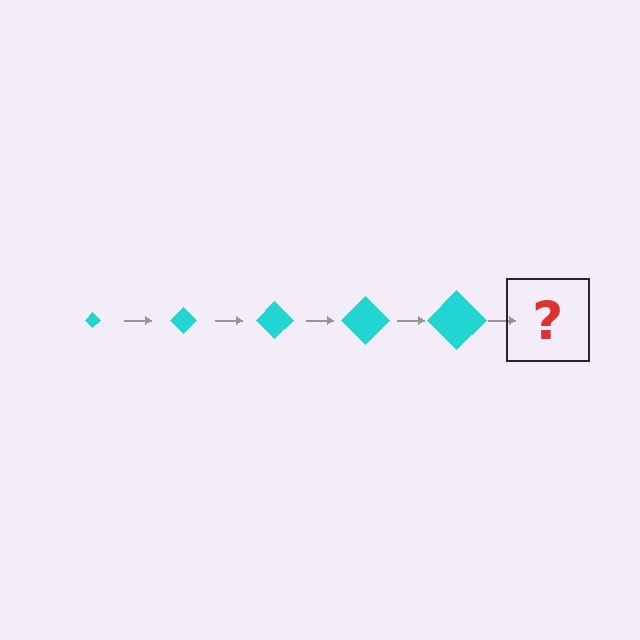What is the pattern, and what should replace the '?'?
The pattern is that the diamond gets progressively larger each step. The '?' should be a cyan diamond, larger than the previous one.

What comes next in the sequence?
The next element should be a cyan diamond, larger than the previous one.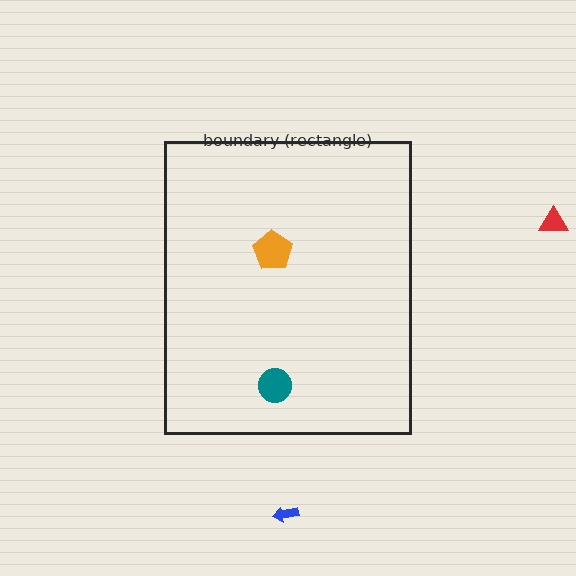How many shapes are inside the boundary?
2 inside, 2 outside.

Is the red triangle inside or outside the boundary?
Outside.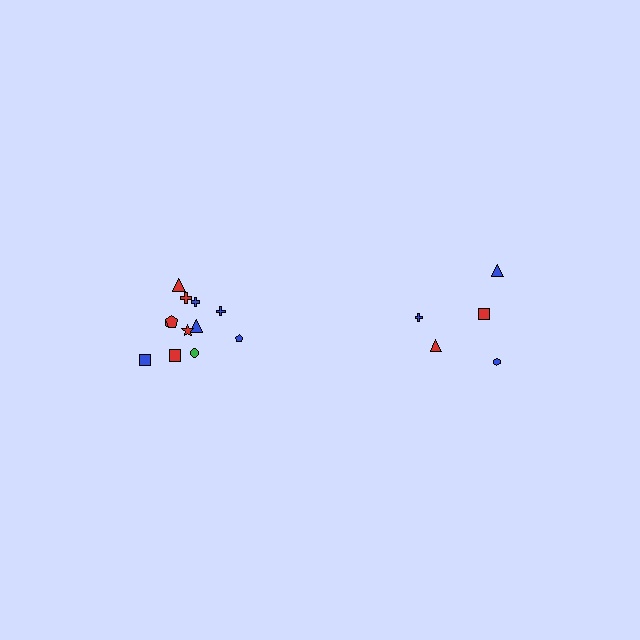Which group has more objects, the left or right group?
The left group.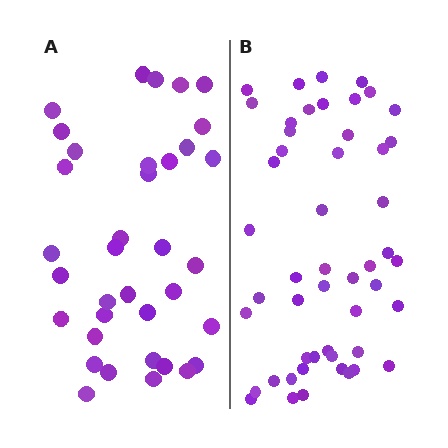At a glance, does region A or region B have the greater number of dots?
Region B (the right region) has more dots.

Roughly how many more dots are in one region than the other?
Region B has approximately 15 more dots than region A.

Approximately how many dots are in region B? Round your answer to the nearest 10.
About 50 dots.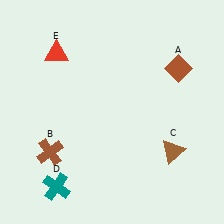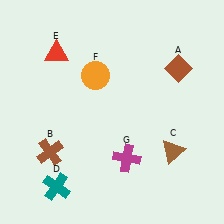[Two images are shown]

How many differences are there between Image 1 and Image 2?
There are 2 differences between the two images.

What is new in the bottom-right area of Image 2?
A magenta cross (G) was added in the bottom-right area of Image 2.